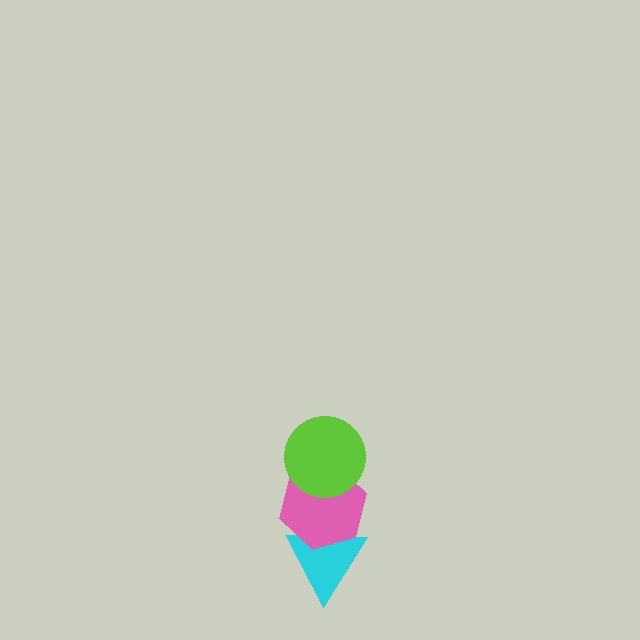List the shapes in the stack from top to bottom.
From top to bottom: the lime circle, the pink hexagon, the cyan triangle.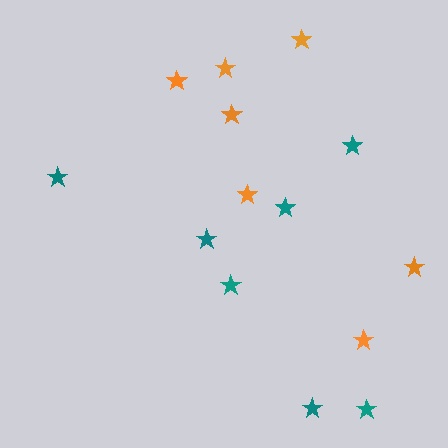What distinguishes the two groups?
There are 2 groups: one group of teal stars (7) and one group of orange stars (7).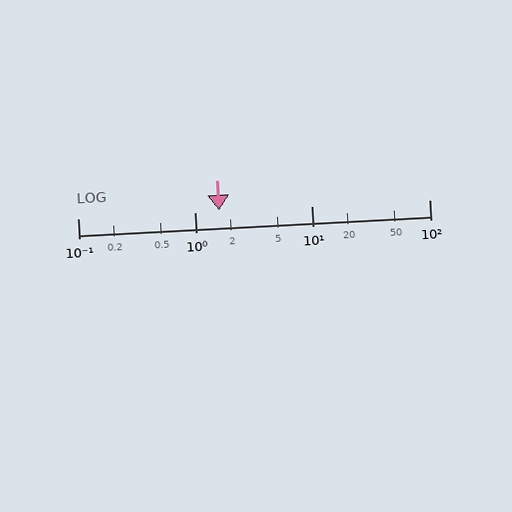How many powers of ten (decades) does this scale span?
The scale spans 3 decades, from 0.1 to 100.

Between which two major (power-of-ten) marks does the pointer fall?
The pointer is between 1 and 10.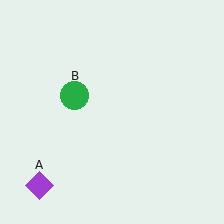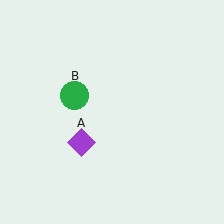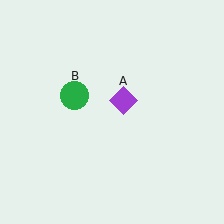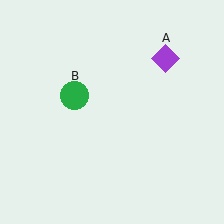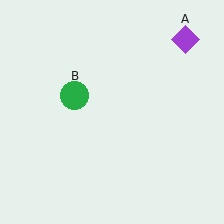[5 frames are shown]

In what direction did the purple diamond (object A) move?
The purple diamond (object A) moved up and to the right.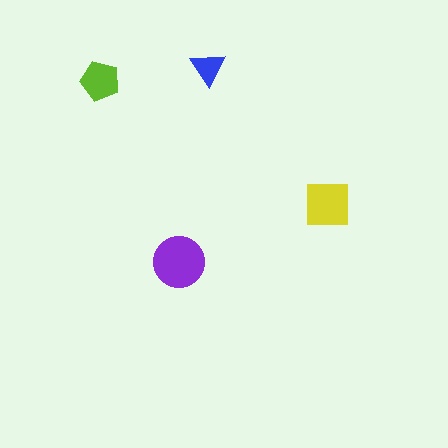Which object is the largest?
The purple circle.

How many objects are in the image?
There are 4 objects in the image.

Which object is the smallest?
The blue triangle.